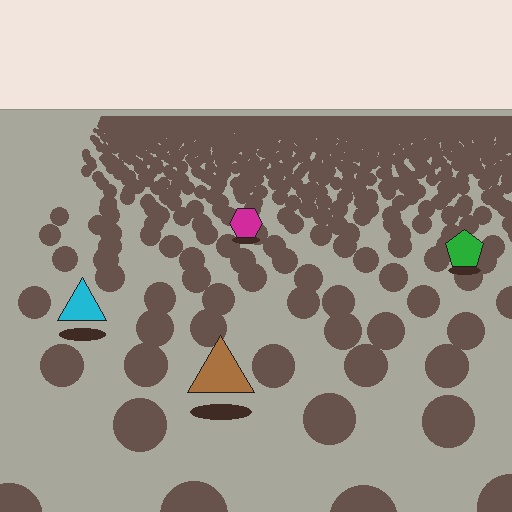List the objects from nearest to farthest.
From nearest to farthest: the brown triangle, the cyan triangle, the green pentagon, the magenta hexagon.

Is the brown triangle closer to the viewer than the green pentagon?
Yes. The brown triangle is closer — you can tell from the texture gradient: the ground texture is coarser near it.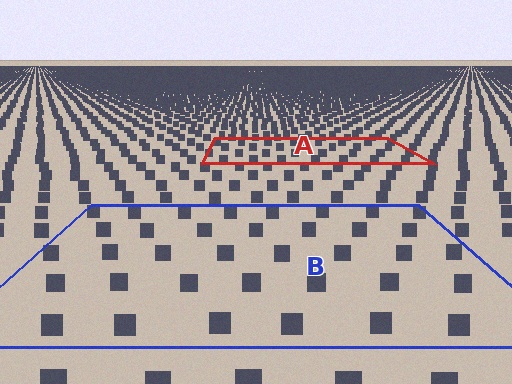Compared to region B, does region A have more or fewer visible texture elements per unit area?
Region A has more texture elements per unit area — they are packed more densely because it is farther away.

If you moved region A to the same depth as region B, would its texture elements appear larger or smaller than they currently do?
They would appear larger. At a closer depth, the same texture elements are projected at a bigger on-screen size.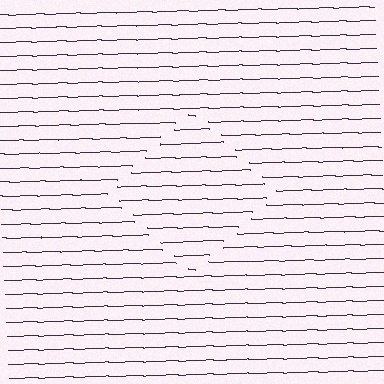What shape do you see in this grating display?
An illusory square. The interior of the shape contains the same grating, shifted by half a period — the contour is defined by the phase discontinuity where line-ends from the inner and outer gratings abut.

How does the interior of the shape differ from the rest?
The interior of the shape contains the same grating, shifted by half a period — the contour is defined by the phase discontinuity where line-ends from the inner and outer gratings abut.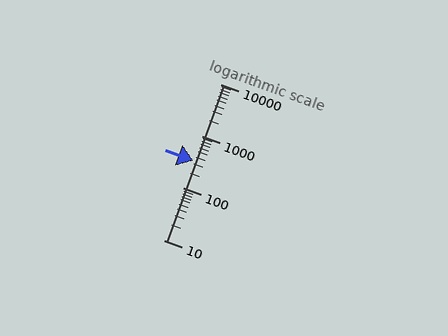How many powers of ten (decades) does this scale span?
The scale spans 3 decades, from 10 to 10000.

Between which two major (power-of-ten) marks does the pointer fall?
The pointer is between 100 and 1000.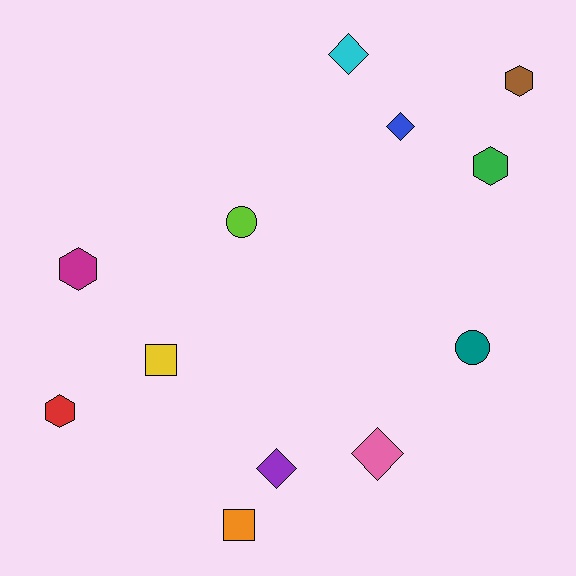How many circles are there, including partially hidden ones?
There are 2 circles.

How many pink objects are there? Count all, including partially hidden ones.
There is 1 pink object.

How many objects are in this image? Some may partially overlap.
There are 12 objects.